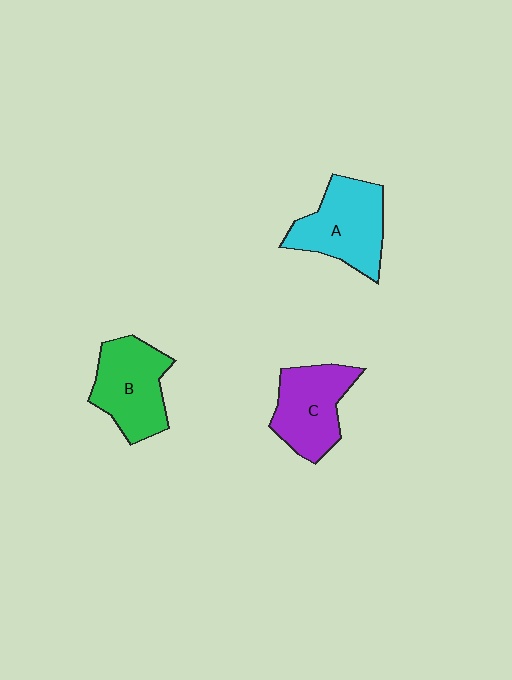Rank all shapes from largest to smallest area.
From largest to smallest: A (cyan), B (green), C (purple).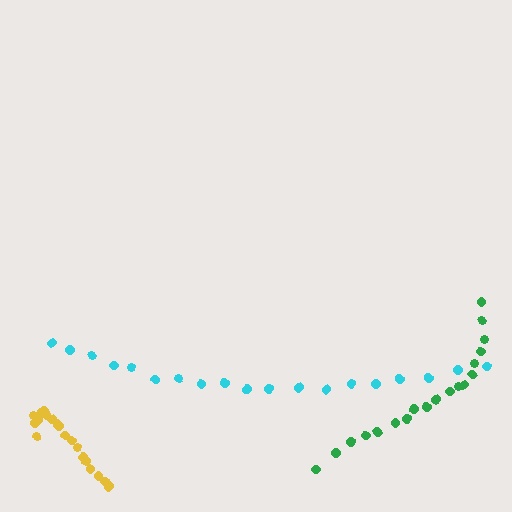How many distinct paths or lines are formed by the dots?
There are 3 distinct paths.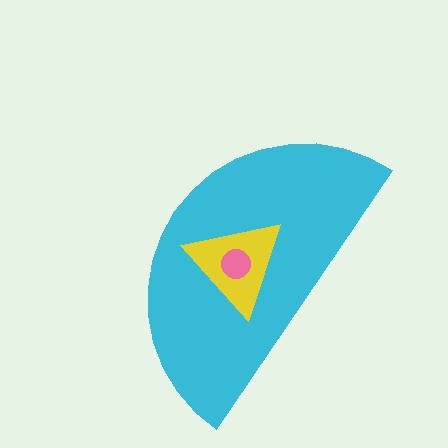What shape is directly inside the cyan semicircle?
The yellow triangle.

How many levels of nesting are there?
3.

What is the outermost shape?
The cyan semicircle.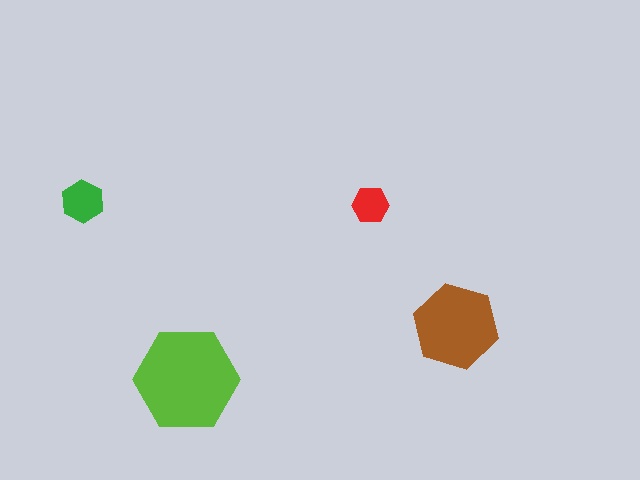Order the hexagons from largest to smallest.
the lime one, the brown one, the green one, the red one.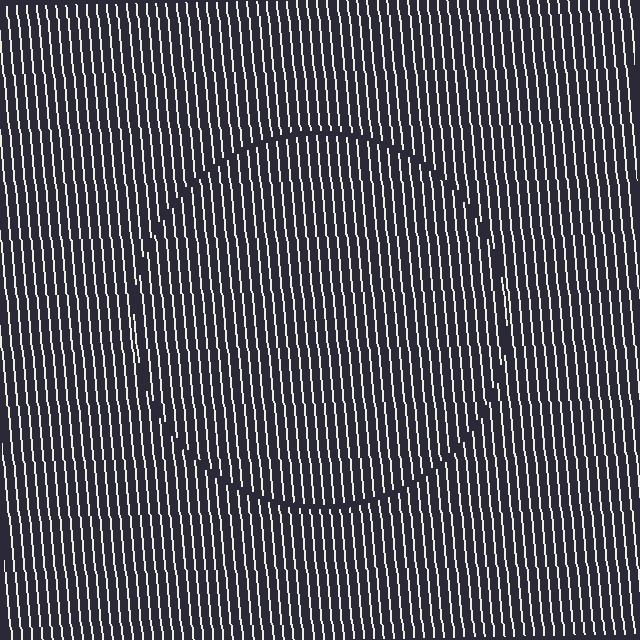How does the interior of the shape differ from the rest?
The interior of the shape contains the same grating, shifted by half a period — the contour is defined by the phase discontinuity where line-ends from the inner and outer gratings abut.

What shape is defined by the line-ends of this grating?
An illusory circle. The interior of the shape contains the same grating, shifted by half a period — the contour is defined by the phase discontinuity where line-ends from the inner and outer gratings abut.